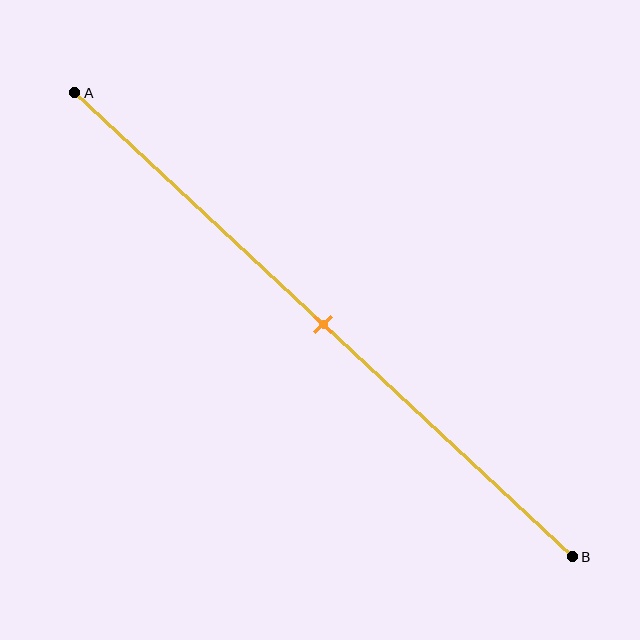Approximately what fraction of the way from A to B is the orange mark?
The orange mark is approximately 50% of the way from A to B.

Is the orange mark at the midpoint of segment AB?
Yes, the mark is approximately at the midpoint.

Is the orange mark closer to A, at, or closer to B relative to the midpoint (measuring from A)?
The orange mark is approximately at the midpoint of segment AB.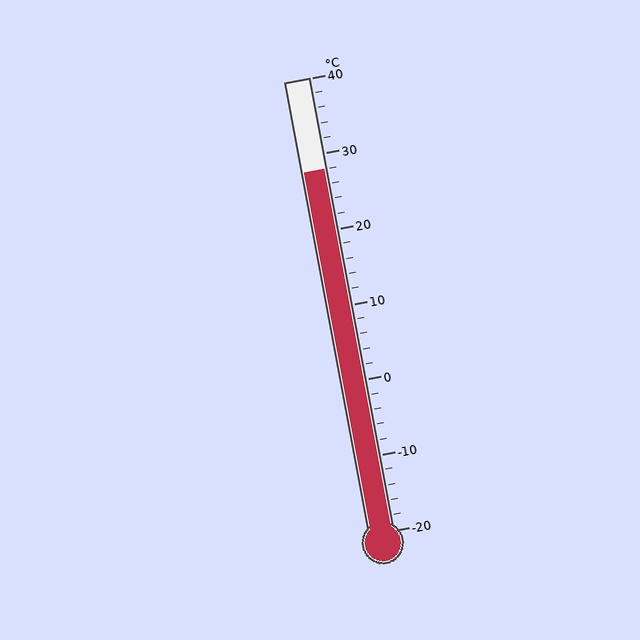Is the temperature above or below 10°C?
The temperature is above 10°C.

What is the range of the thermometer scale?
The thermometer scale ranges from -20°C to 40°C.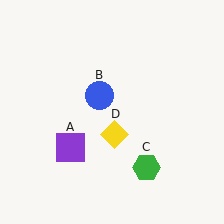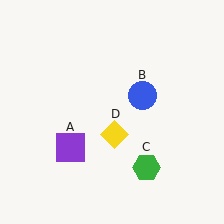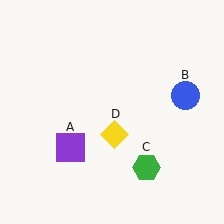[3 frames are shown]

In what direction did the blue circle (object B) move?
The blue circle (object B) moved right.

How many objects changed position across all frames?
1 object changed position: blue circle (object B).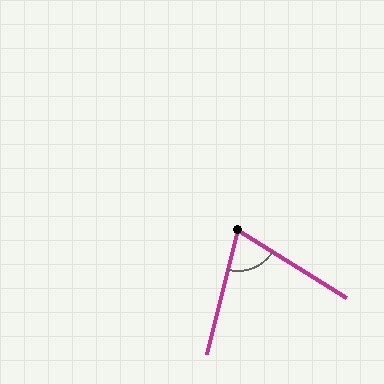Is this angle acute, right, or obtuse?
It is acute.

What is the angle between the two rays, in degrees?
Approximately 72 degrees.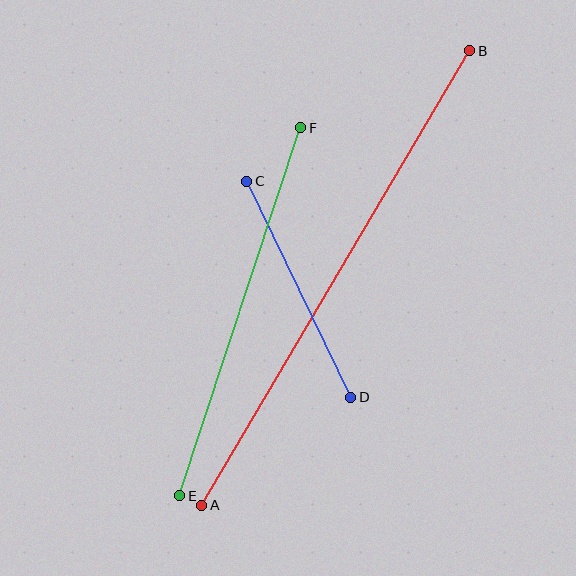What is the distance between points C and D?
The distance is approximately 240 pixels.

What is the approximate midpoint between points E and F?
The midpoint is at approximately (240, 312) pixels.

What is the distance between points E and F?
The distance is approximately 387 pixels.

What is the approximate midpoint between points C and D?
The midpoint is at approximately (299, 289) pixels.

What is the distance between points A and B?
The distance is approximately 527 pixels.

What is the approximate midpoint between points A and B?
The midpoint is at approximately (336, 278) pixels.